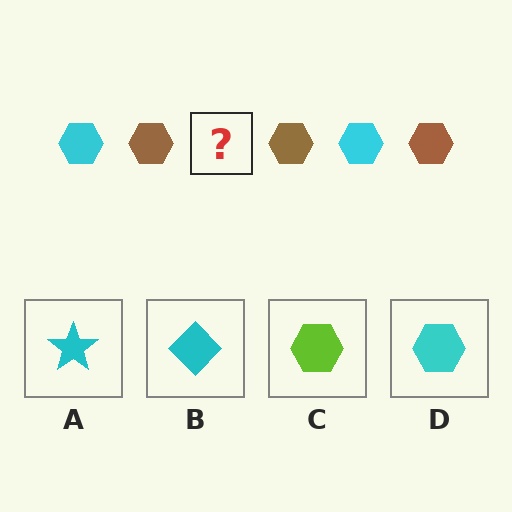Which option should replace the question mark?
Option D.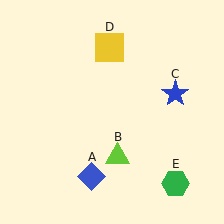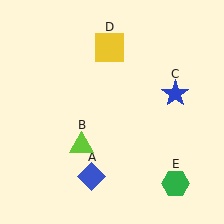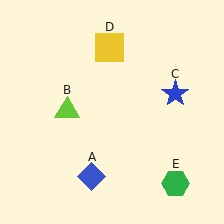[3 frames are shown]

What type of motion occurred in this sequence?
The lime triangle (object B) rotated clockwise around the center of the scene.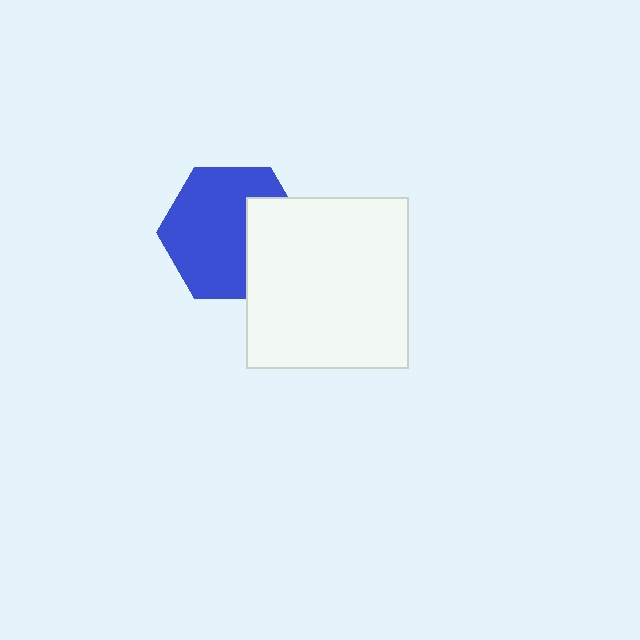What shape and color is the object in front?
The object in front is a white rectangle.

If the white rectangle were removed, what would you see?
You would see the complete blue hexagon.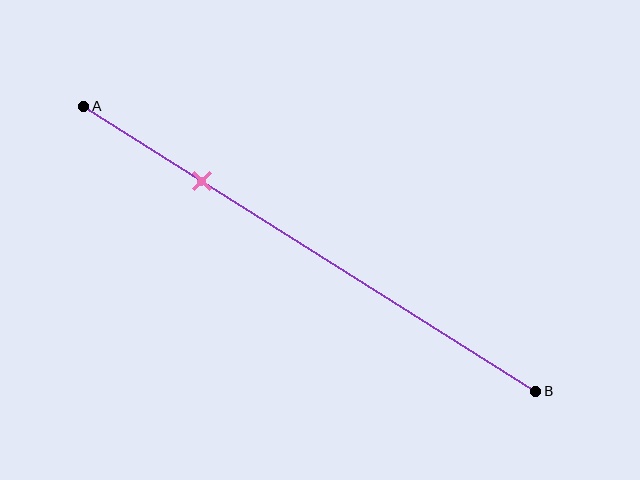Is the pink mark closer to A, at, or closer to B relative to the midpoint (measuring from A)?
The pink mark is closer to point A than the midpoint of segment AB.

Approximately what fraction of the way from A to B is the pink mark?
The pink mark is approximately 25% of the way from A to B.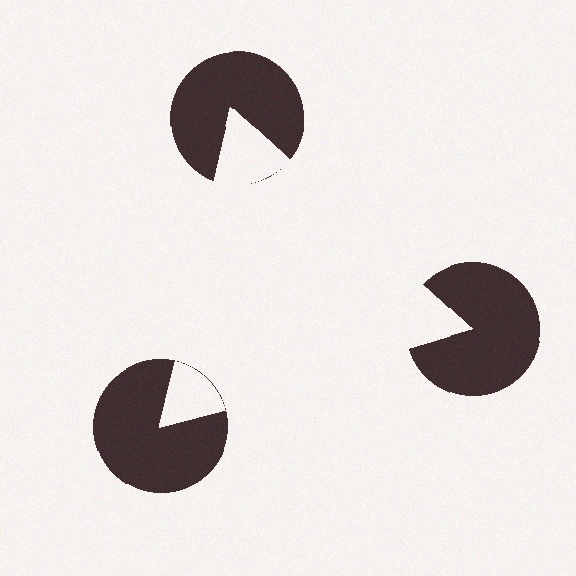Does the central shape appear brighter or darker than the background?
It typically appears slightly brighter than the background, even though no actual brightness change is drawn.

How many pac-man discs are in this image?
There are 3 — one at each vertex of the illusory triangle.